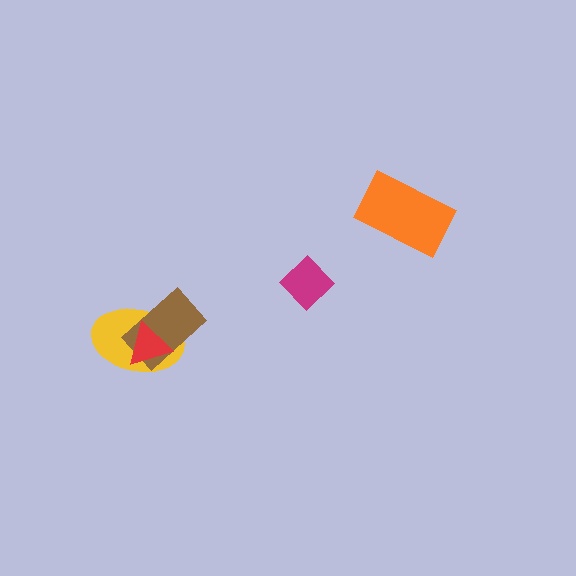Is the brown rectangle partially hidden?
Yes, it is partially covered by another shape.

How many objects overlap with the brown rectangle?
2 objects overlap with the brown rectangle.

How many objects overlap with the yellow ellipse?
2 objects overlap with the yellow ellipse.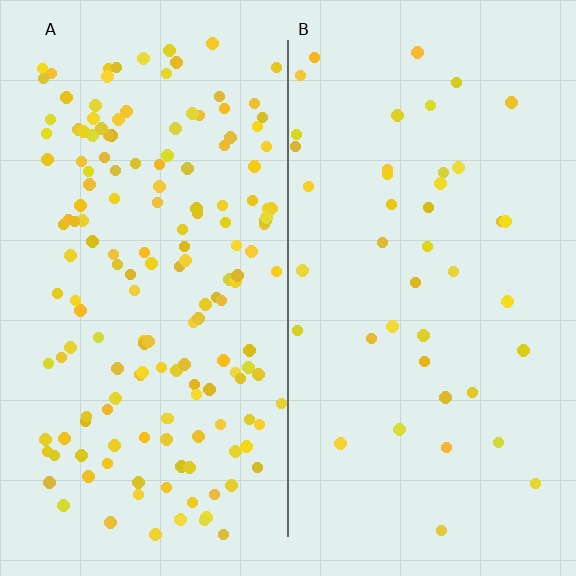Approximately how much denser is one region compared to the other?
Approximately 3.9× — region A over region B.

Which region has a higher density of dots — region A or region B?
A (the left).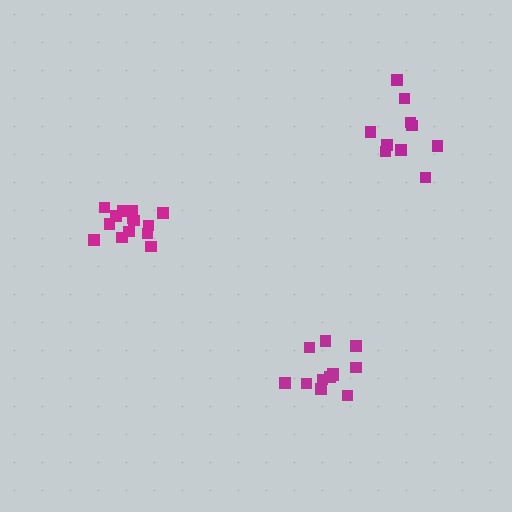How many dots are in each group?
Group 1: 14 dots, Group 2: 10 dots, Group 3: 12 dots (36 total).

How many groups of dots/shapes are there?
There are 3 groups.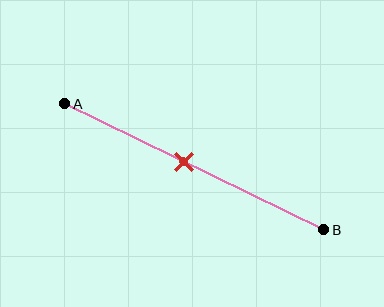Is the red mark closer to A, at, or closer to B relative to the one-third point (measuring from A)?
The red mark is closer to point B than the one-third point of segment AB.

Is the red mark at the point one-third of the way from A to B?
No, the mark is at about 45% from A, not at the 33% one-third point.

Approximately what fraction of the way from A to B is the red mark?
The red mark is approximately 45% of the way from A to B.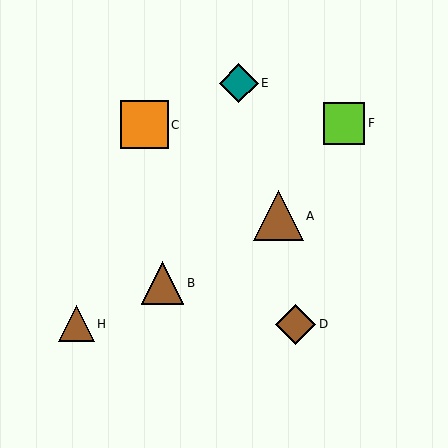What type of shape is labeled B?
Shape B is a brown triangle.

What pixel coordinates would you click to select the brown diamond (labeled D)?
Click at (296, 324) to select the brown diamond D.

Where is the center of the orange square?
The center of the orange square is at (144, 125).